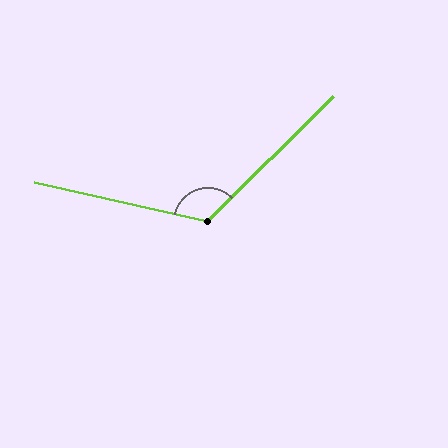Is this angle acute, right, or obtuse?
It is obtuse.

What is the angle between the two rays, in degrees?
Approximately 122 degrees.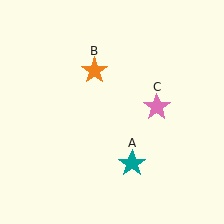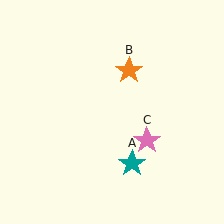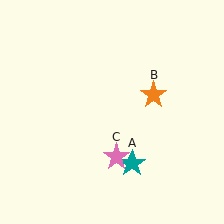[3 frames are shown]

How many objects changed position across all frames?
2 objects changed position: orange star (object B), pink star (object C).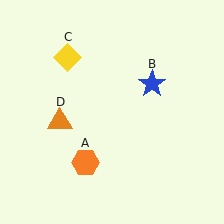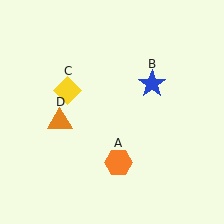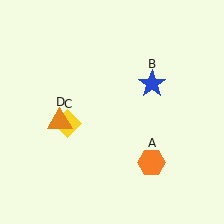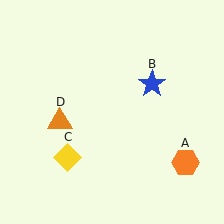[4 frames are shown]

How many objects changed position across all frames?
2 objects changed position: orange hexagon (object A), yellow diamond (object C).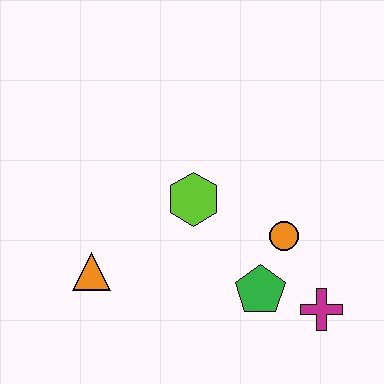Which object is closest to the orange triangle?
The lime hexagon is closest to the orange triangle.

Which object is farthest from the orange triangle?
The magenta cross is farthest from the orange triangle.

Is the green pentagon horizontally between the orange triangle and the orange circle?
Yes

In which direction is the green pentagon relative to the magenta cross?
The green pentagon is to the left of the magenta cross.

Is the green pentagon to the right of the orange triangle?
Yes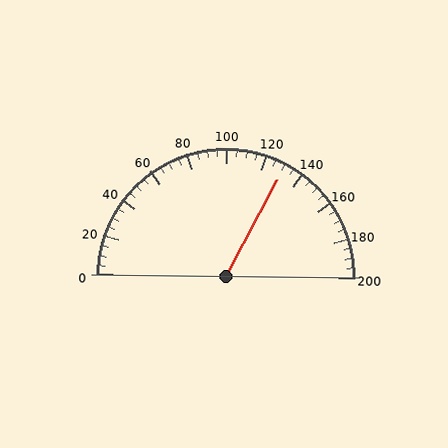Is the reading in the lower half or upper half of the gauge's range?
The reading is in the upper half of the range (0 to 200).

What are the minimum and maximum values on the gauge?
The gauge ranges from 0 to 200.